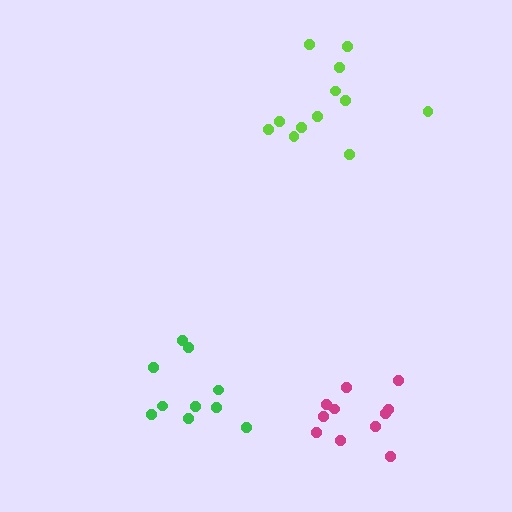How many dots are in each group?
Group 1: 11 dots, Group 2: 10 dots, Group 3: 12 dots (33 total).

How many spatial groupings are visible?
There are 3 spatial groupings.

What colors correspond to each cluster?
The clusters are colored: magenta, green, lime.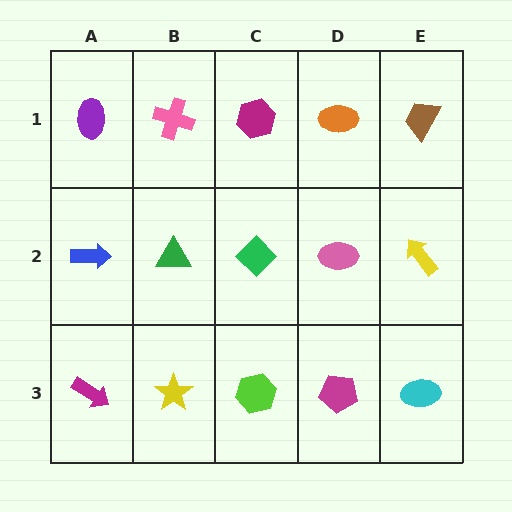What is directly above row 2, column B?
A pink cross.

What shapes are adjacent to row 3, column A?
A blue arrow (row 2, column A), a yellow star (row 3, column B).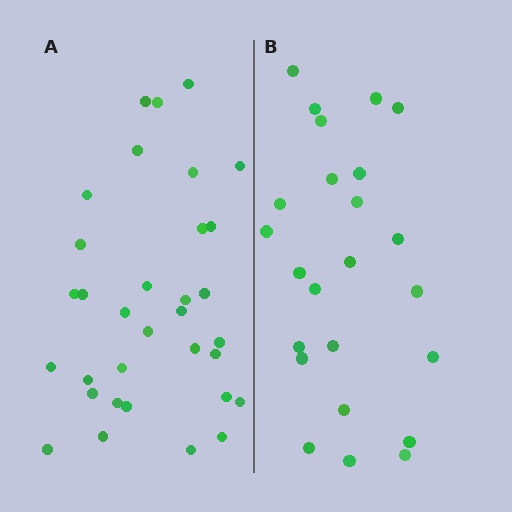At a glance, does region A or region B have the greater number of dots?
Region A (the left region) has more dots.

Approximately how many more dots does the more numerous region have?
Region A has roughly 8 or so more dots than region B.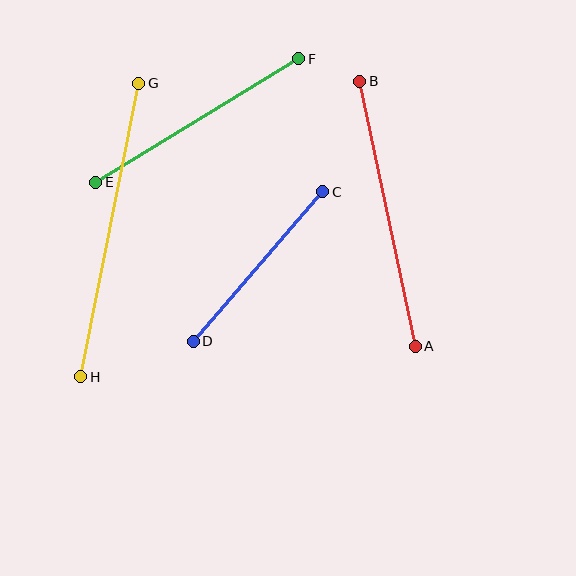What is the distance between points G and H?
The distance is approximately 299 pixels.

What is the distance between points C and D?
The distance is approximately 198 pixels.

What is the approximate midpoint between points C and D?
The midpoint is at approximately (258, 267) pixels.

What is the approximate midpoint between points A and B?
The midpoint is at approximately (388, 214) pixels.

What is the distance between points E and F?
The distance is approximately 238 pixels.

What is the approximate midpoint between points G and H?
The midpoint is at approximately (110, 230) pixels.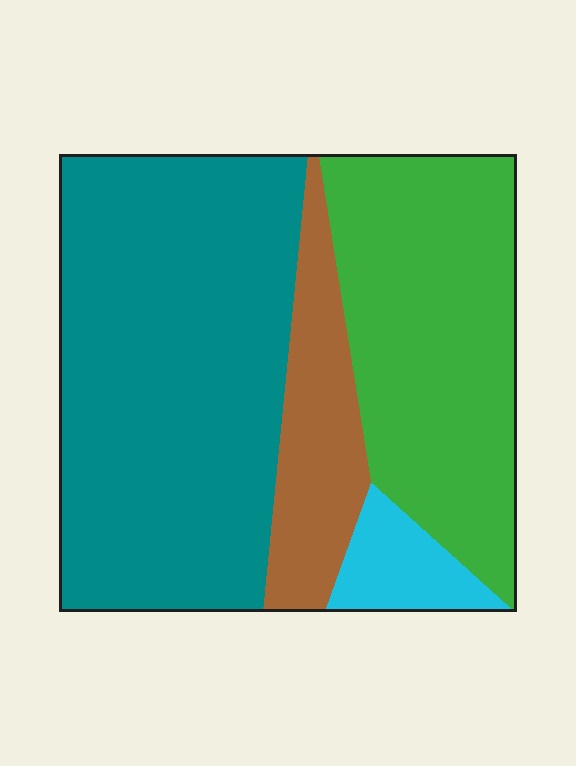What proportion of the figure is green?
Green takes up between a sixth and a third of the figure.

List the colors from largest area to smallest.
From largest to smallest: teal, green, brown, cyan.